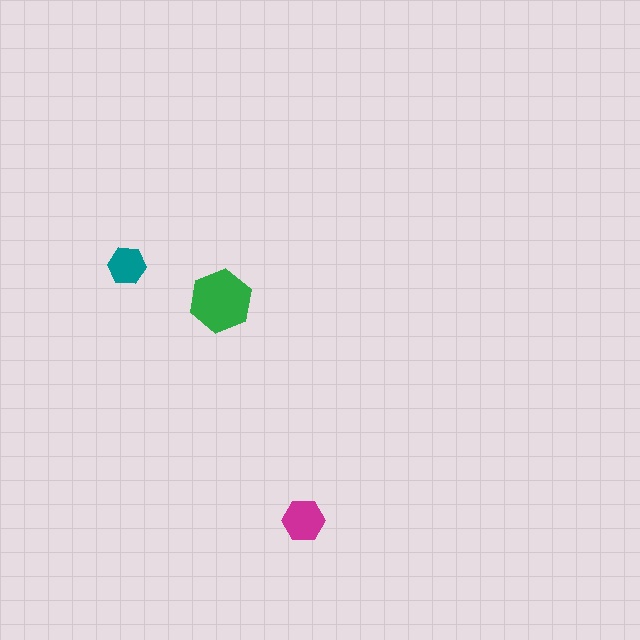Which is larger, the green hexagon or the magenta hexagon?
The green one.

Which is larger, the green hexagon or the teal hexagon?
The green one.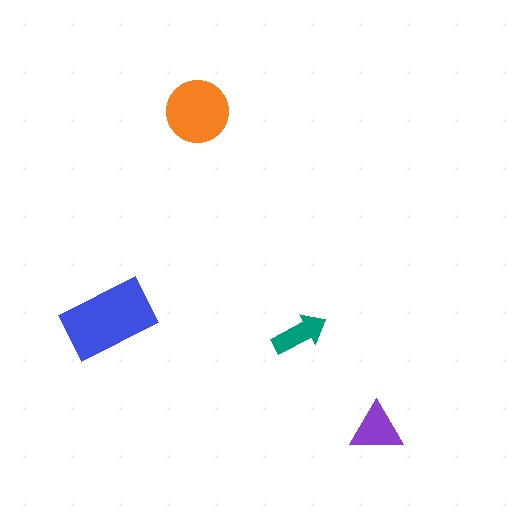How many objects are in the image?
There are 4 objects in the image.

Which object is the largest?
The blue rectangle.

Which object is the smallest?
The teal arrow.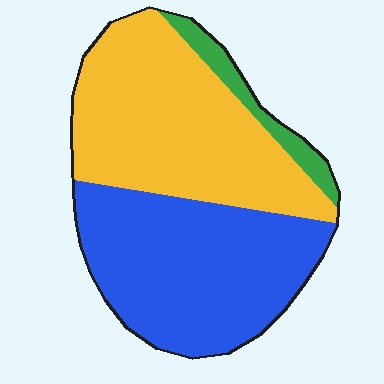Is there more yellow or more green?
Yellow.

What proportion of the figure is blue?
Blue takes up about one half (1/2) of the figure.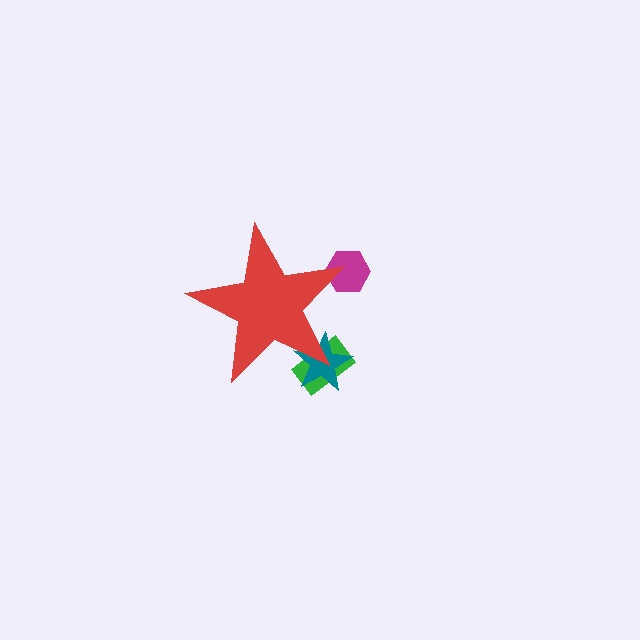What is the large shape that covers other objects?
A red star.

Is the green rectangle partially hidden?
Yes, the green rectangle is partially hidden behind the red star.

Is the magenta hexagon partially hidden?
Yes, the magenta hexagon is partially hidden behind the red star.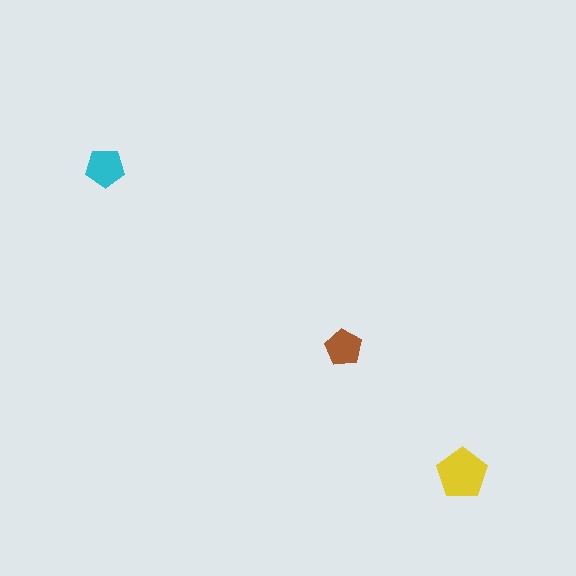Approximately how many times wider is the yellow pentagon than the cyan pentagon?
About 1.5 times wider.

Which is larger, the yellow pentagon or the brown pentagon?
The yellow one.